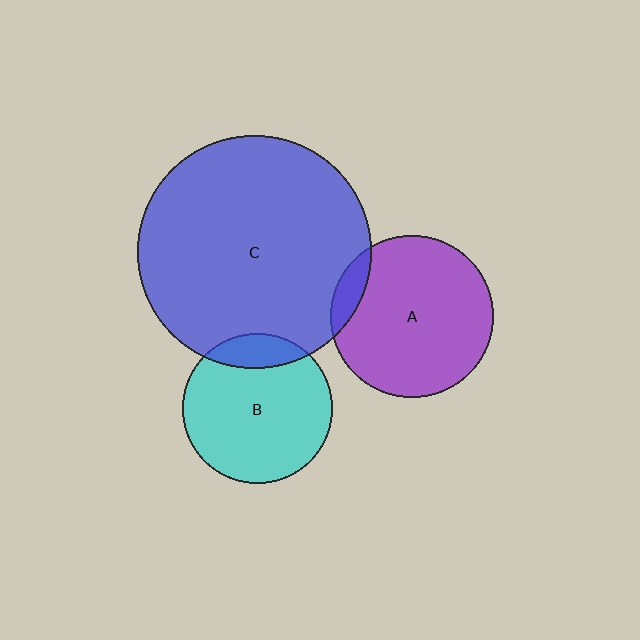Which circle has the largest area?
Circle C (blue).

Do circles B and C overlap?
Yes.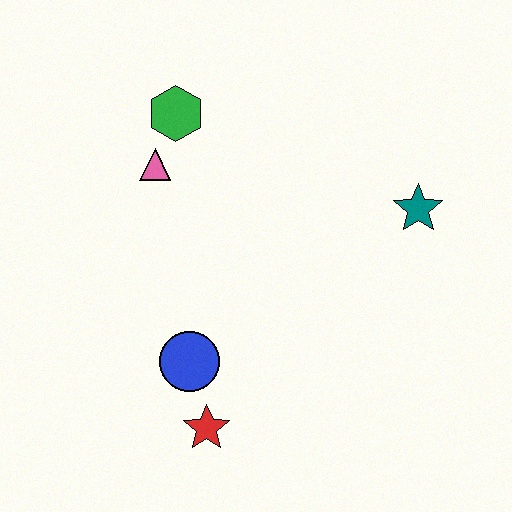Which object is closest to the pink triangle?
The green hexagon is closest to the pink triangle.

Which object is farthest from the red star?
The green hexagon is farthest from the red star.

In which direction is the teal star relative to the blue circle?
The teal star is to the right of the blue circle.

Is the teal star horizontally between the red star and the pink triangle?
No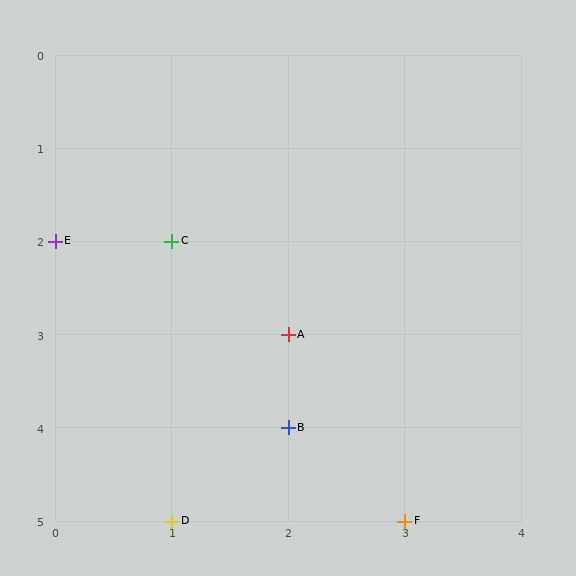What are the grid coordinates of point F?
Point F is at grid coordinates (3, 5).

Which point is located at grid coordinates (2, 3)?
Point A is at (2, 3).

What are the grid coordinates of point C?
Point C is at grid coordinates (1, 2).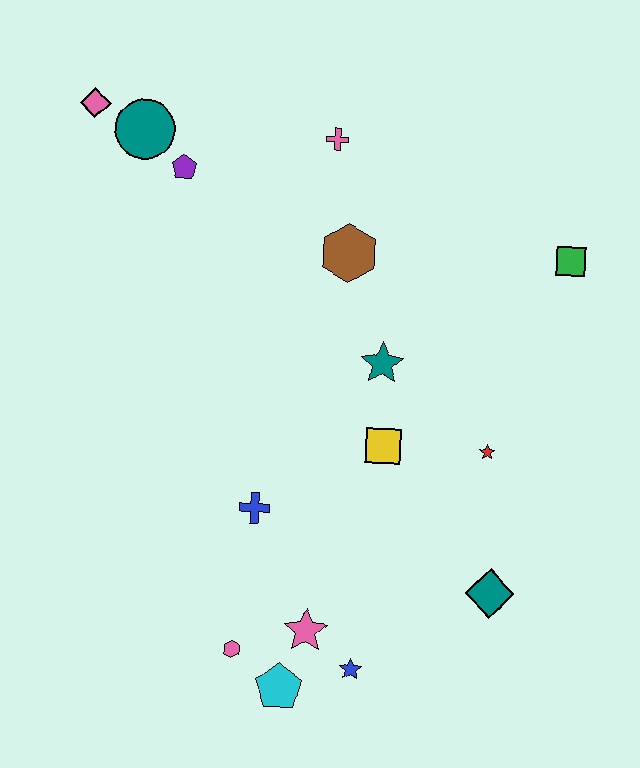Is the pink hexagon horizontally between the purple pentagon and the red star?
Yes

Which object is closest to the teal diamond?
The red star is closest to the teal diamond.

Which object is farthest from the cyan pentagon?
The pink diamond is farthest from the cyan pentagon.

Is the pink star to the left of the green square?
Yes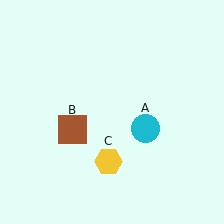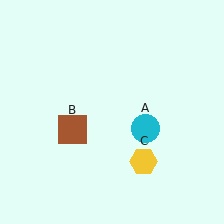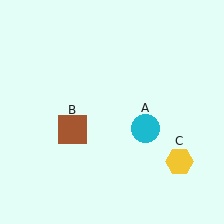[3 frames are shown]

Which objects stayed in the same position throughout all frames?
Cyan circle (object A) and brown square (object B) remained stationary.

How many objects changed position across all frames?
1 object changed position: yellow hexagon (object C).